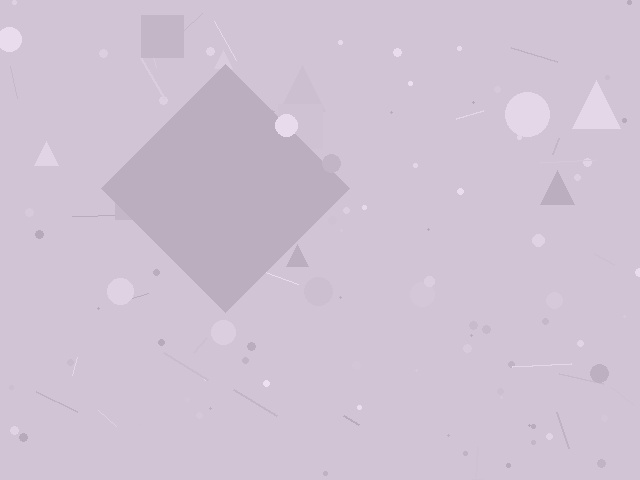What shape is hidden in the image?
A diamond is hidden in the image.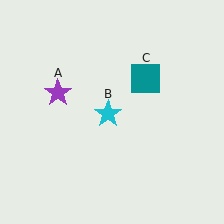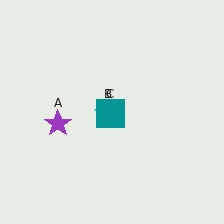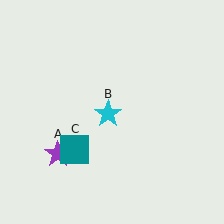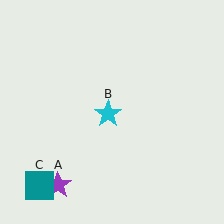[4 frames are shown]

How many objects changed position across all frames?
2 objects changed position: purple star (object A), teal square (object C).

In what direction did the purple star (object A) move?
The purple star (object A) moved down.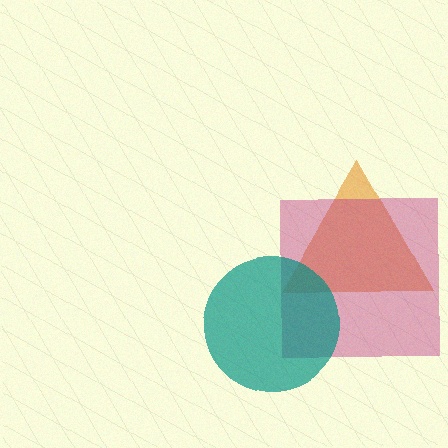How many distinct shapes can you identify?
There are 3 distinct shapes: an orange triangle, a magenta square, a teal circle.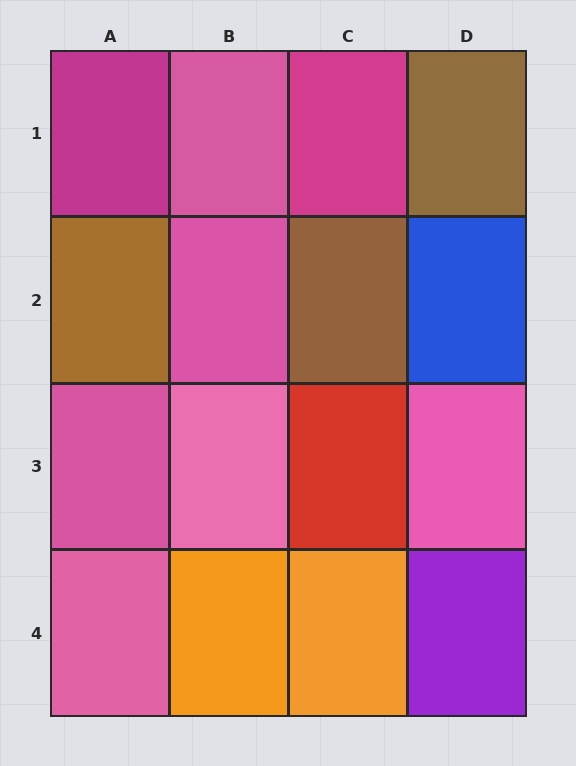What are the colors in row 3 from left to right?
Pink, pink, red, pink.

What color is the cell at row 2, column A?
Brown.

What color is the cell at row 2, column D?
Blue.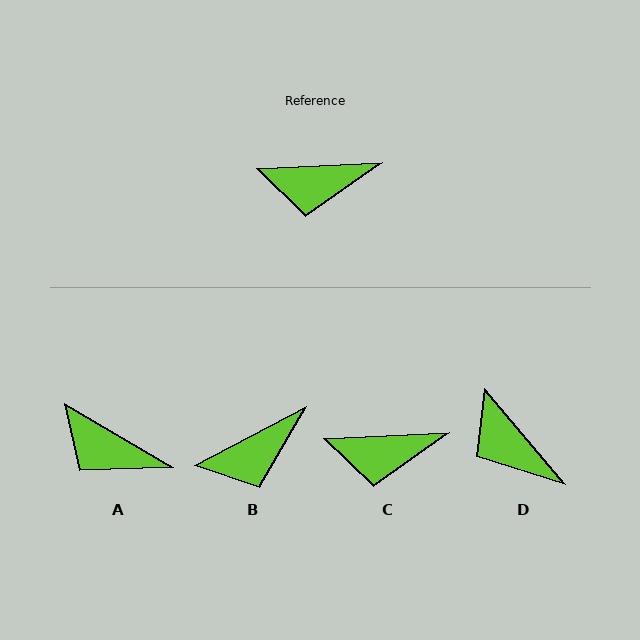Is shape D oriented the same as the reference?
No, it is off by about 53 degrees.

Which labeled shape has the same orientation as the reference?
C.